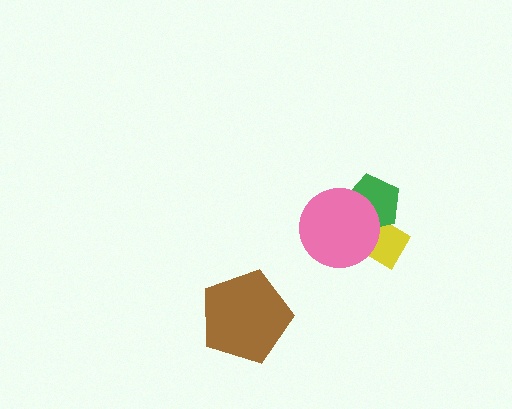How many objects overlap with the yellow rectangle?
2 objects overlap with the yellow rectangle.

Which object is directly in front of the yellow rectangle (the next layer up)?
The green pentagon is directly in front of the yellow rectangle.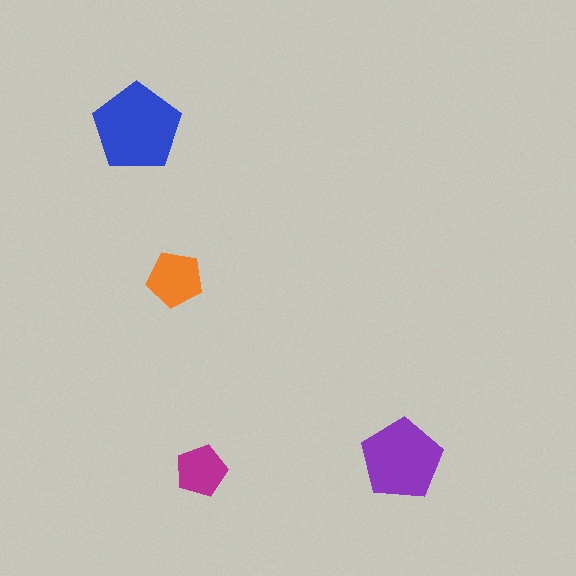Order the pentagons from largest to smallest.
the blue one, the purple one, the orange one, the magenta one.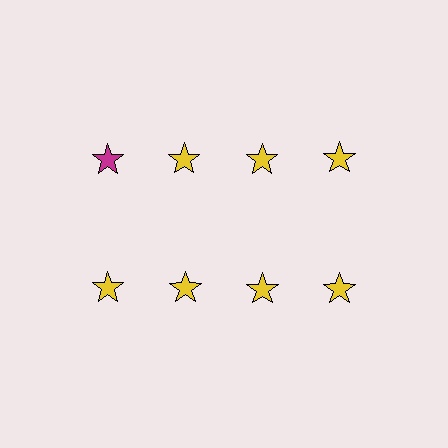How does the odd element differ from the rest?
It has a different color: magenta instead of yellow.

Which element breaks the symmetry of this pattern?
The magenta star in the top row, leftmost column breaks the symmetry. All other shapes are yellow stars.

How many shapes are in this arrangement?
There are 8 shapes arranged in a grid pattern.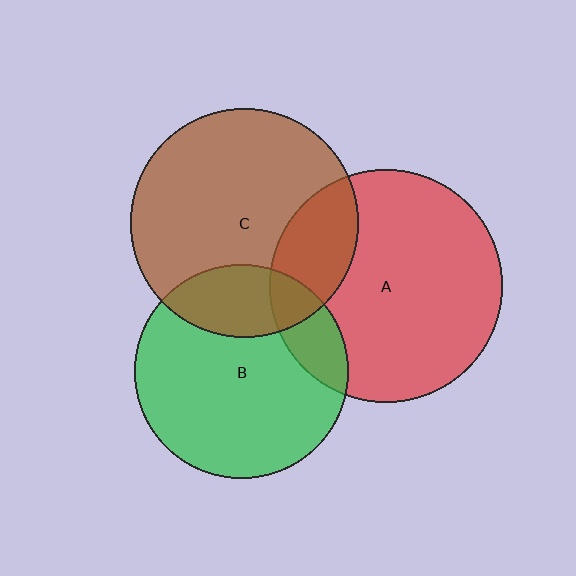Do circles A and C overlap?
Yes.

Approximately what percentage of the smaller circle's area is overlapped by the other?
Approximately 20%.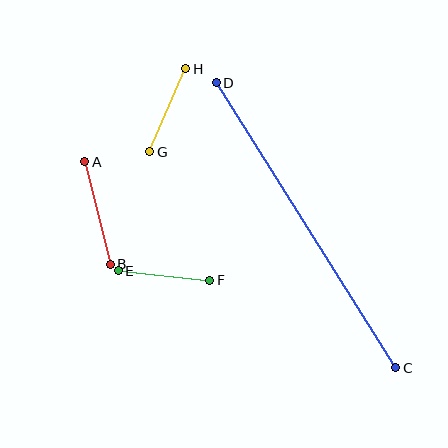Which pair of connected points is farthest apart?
Points C and D are farthest apart.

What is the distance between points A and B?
The distance is approximately 106 pixels.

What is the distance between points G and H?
The distance is approximately 91 pixels.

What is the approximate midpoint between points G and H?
The midpoint is at approximately (168, 110) pixels.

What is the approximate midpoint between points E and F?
The midpoint is at approximately (164, 275) pixels.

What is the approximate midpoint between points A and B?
The midpoint is at approximately (98, 213) pixels.